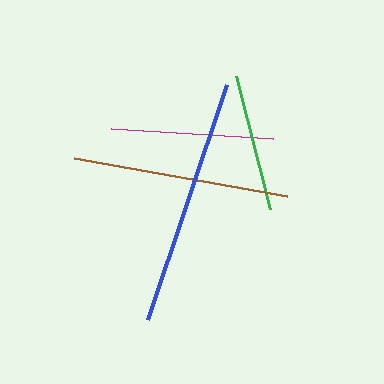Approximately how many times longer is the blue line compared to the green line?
The blue line is approximately 1.8 times the length of the green line.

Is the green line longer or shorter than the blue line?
The blue line is longer than the green line.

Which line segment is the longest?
The blue line is the longest at approximately 248 pixels.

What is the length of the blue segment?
The blue segment is approximately 248 pixels long.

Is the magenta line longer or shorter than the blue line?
The blue line is longer than the magenta line.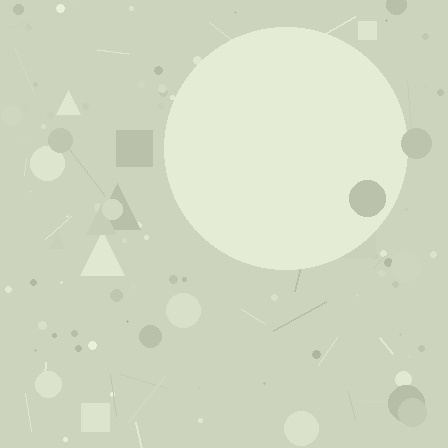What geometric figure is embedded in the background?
A circle is embedded in the background.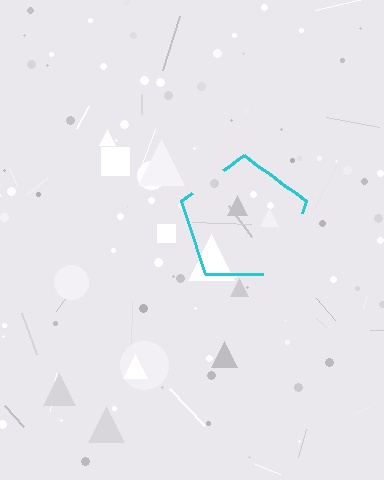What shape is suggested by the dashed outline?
The dashed outline suggests a pentagon.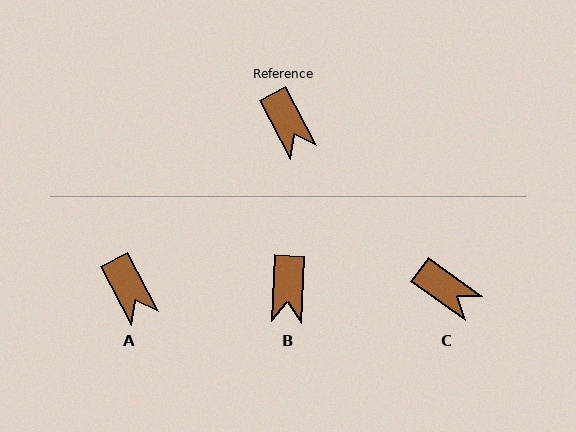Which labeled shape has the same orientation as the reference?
A.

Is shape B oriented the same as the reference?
No, it is off by about 31 degrees.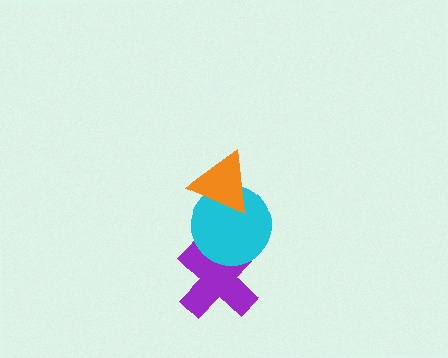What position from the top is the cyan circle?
The cyan circle is 2nd from the top.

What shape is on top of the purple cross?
The cyan circle is on top of the purple cross.